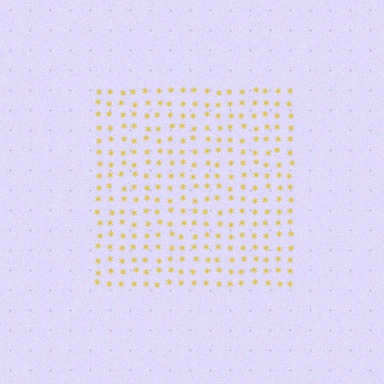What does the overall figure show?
The overall figure shows a square.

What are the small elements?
The small elements are asterisks.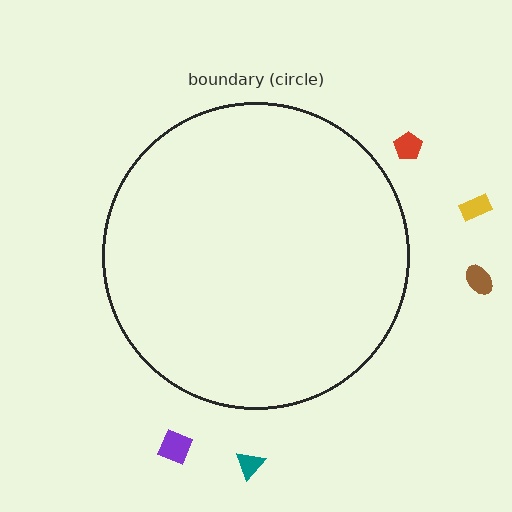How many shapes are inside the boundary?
0 inside, 5 outside.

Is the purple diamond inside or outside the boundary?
Outside.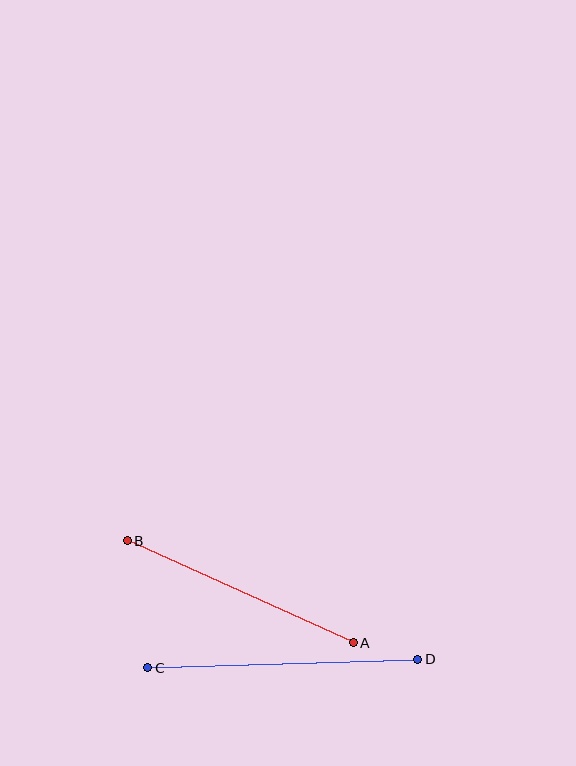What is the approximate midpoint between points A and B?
The midpoint is at approximately (240, 592) pixels.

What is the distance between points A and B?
The distance is approximately 248 pixels.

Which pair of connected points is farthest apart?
Points C and D are farthest apart.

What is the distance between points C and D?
The distance is approximately 270 pixels.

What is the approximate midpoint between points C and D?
The midpoint is at approximately (283, 664) pixels.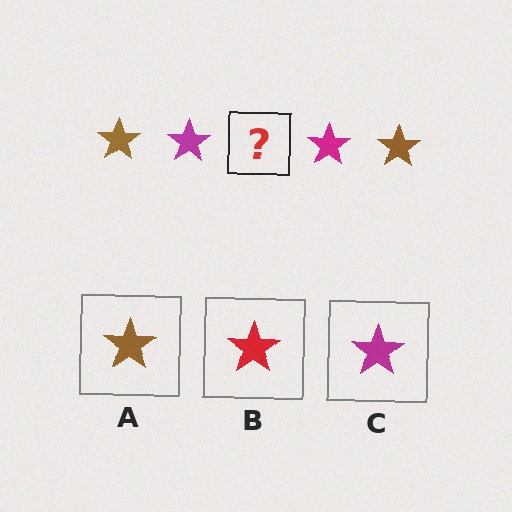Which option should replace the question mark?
Option A.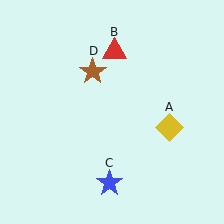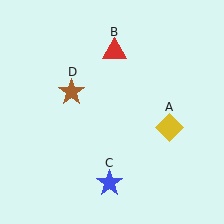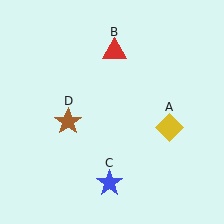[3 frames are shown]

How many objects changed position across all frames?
1 object changed position: brown star (object D).